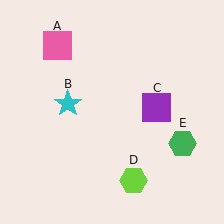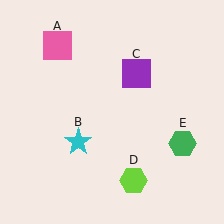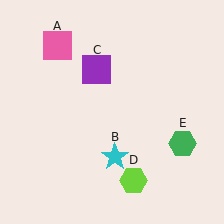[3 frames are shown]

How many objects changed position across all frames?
2 objects changed position: cyan star (object B), purple square (object C).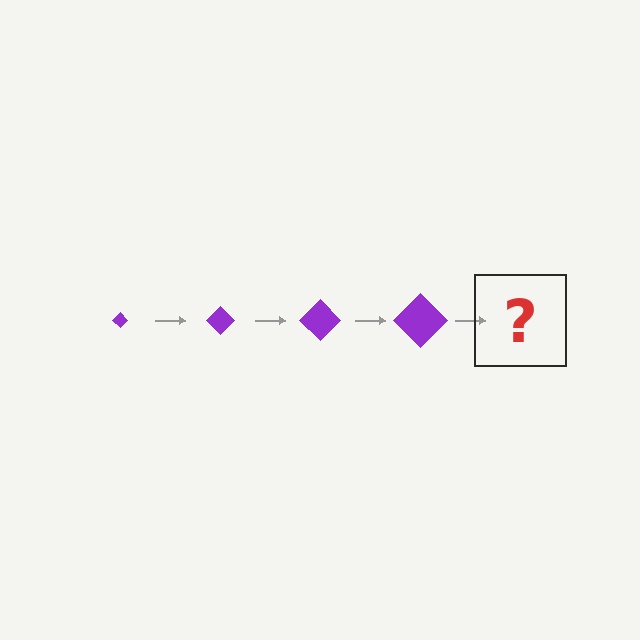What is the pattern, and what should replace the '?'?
The pattern is that the diamond gets progressively larger each step. The '?' should be a purple diamond, larger than the previous one.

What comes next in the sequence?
The next element should be a purple diamond, larger than the previous one.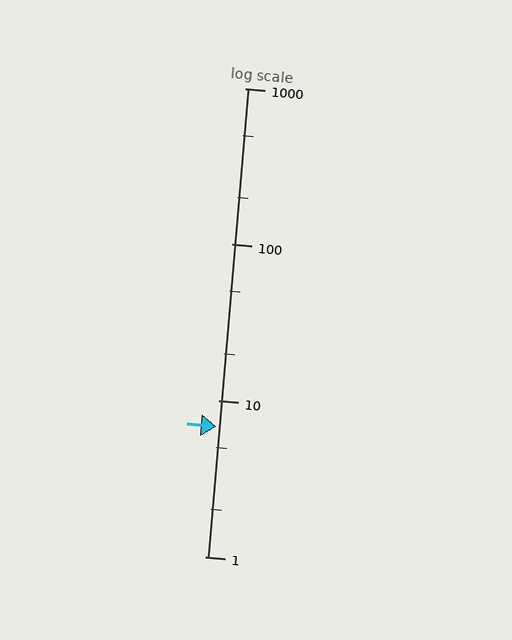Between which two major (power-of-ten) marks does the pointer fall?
The pointer is between 1 and 10.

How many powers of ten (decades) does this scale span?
The scale spans 3 decades, from 1 to 1000.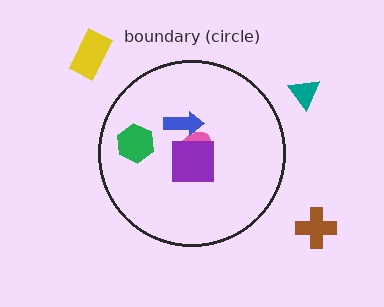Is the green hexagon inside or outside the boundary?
Inside.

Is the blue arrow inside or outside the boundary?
Inside.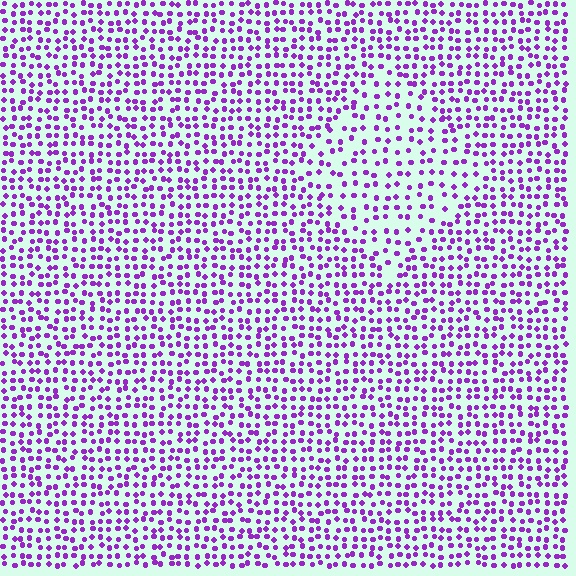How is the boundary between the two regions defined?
The boundary is defined by a change in element density (approximately 1.6x ratio). All elements are the same color, size, and shape.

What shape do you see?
I see a diamond.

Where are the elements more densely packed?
The elements are more densely packed outside the diamond boundary.